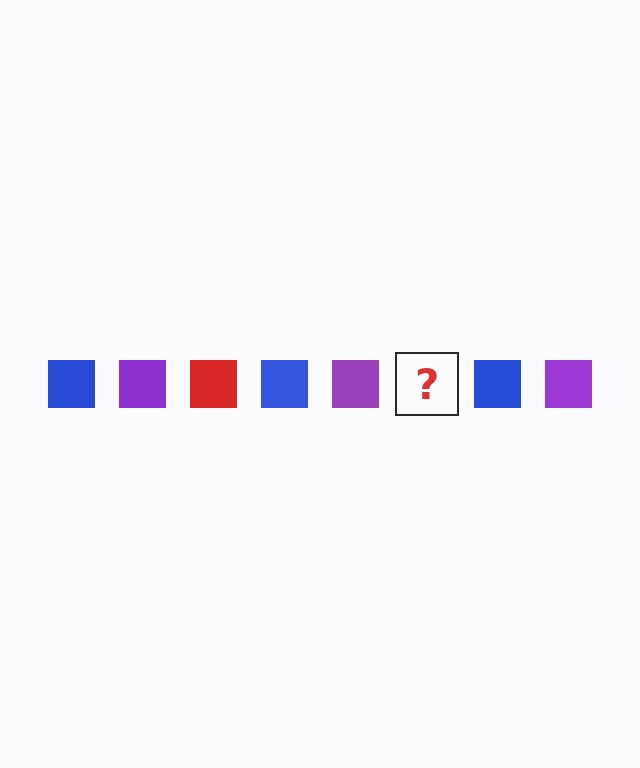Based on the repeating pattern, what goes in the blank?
The blank should be a red square.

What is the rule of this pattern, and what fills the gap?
The rule is that the pattern cycles through blue, purple, red squares. The gap should be filled with a red square.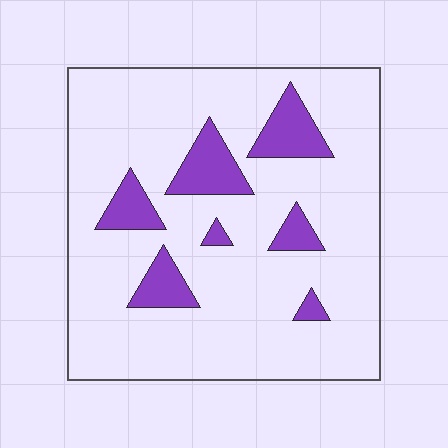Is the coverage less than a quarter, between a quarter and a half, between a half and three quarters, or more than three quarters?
Less than a quarter.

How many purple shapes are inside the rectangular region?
7.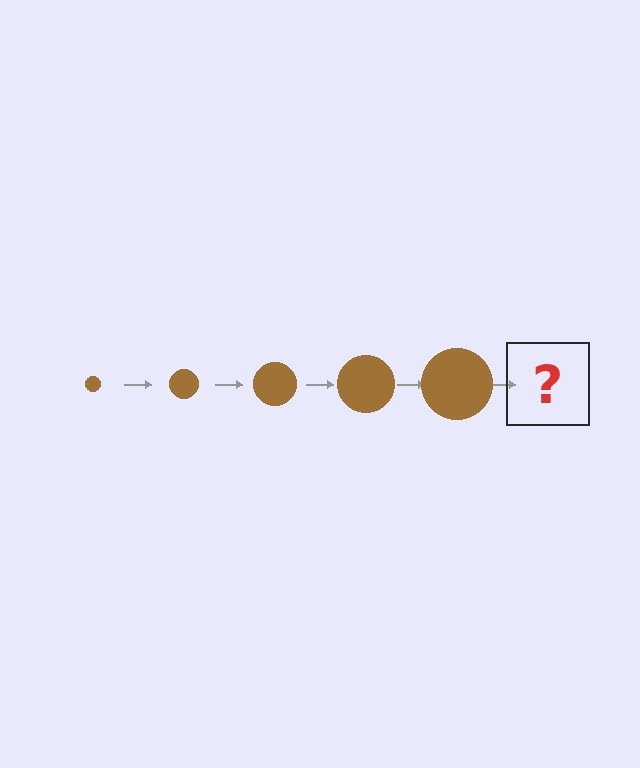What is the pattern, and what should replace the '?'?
The pattern is that the circle gets progressively larger each step. The '?' should be a brown circle, larger than the previous one.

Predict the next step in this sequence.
The next step is a brown circle, larger than the previous one.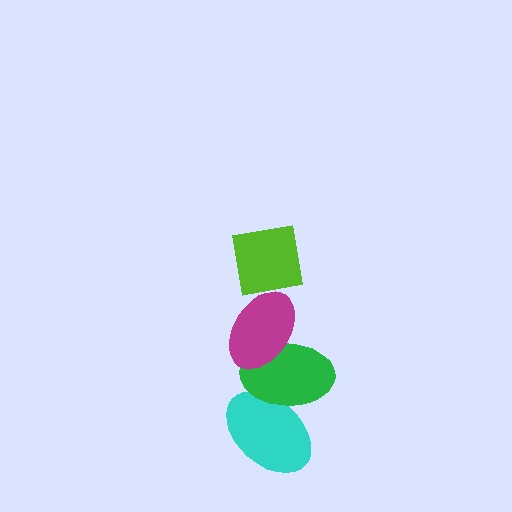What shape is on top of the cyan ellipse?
The green ellipse is on top of the cyan ellipse.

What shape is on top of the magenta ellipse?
The lime square is on top of the magenta ellipse.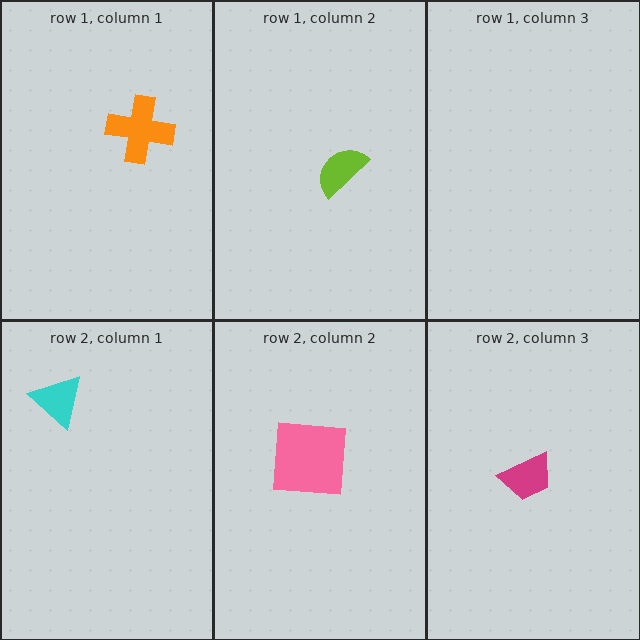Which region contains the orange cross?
The row 1, column 1 region.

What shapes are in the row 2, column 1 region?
The cyan triangle.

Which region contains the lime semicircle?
The row 1, column 2 region.